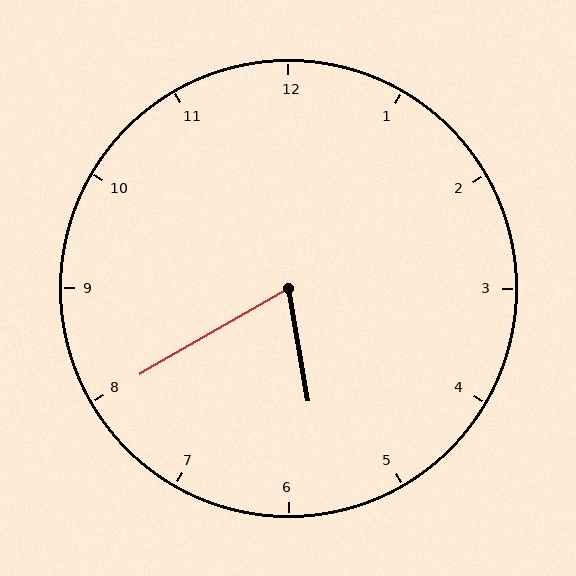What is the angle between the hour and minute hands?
Approximately 70 degrees.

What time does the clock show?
5:40.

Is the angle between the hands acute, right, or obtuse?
It is acute.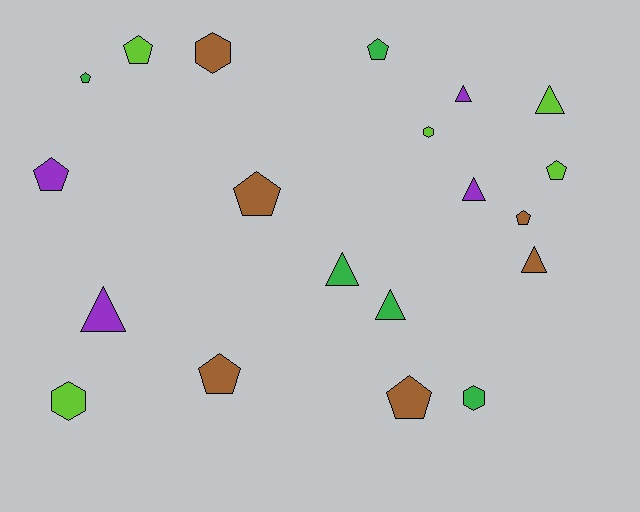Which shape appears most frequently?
Pentagon, with 9 objects.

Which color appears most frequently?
Brown, with 6 objects.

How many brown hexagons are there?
There is 1 brown hexagon.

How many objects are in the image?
There are 20 objects.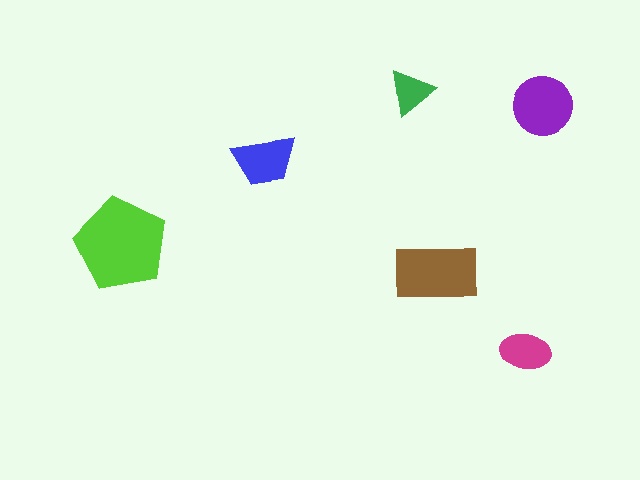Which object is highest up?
The green triangle is topmost.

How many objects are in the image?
There are 6 objects in the image.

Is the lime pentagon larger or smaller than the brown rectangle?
Larger.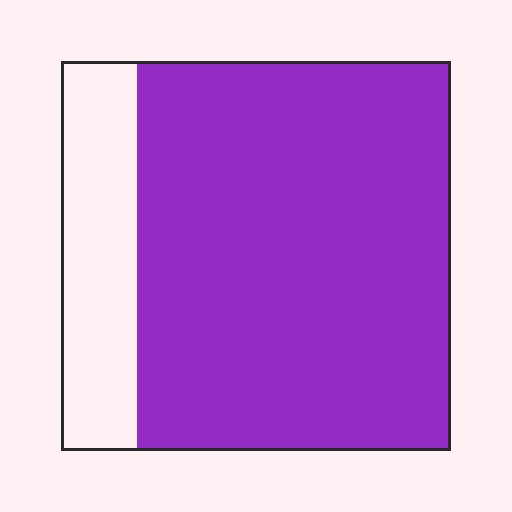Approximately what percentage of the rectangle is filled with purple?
Approximately 80%.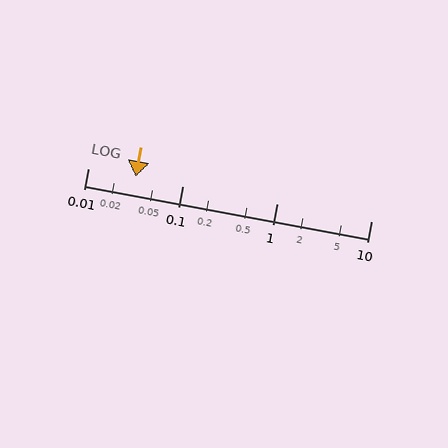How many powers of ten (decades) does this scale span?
The scale spans 3 decades, from 0.01 to 10.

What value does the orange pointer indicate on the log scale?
The pointer indicates approximately 0.032.